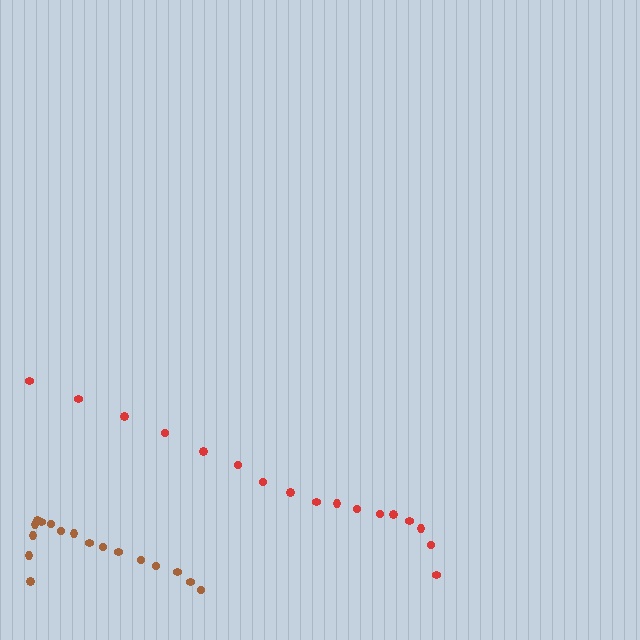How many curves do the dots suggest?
There are 2 distinct paths.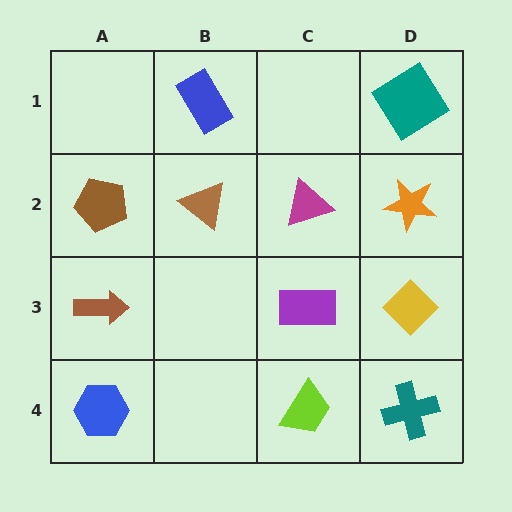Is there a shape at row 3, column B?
No, that cell is empty.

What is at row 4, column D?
A teal cross.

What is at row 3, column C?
A purple rectangle.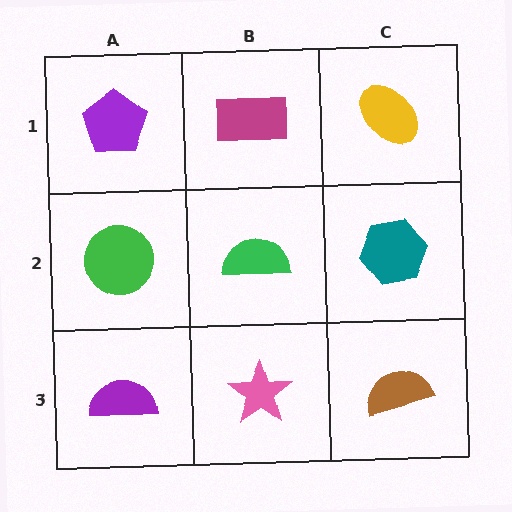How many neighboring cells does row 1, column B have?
3.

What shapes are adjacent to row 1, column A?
A green circle (row 2, column A), a magenta rectangle (row 1, column B).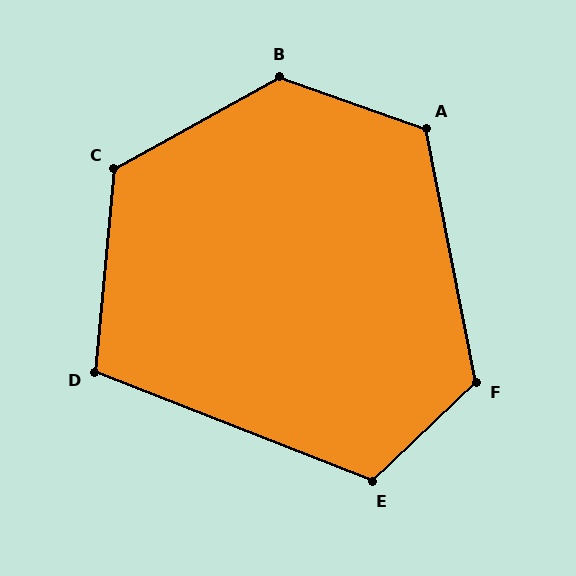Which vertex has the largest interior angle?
B, at approximately 132 degrees.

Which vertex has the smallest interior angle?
D, at approximately 106 degrees.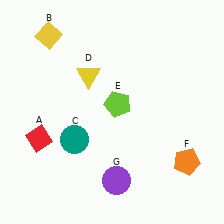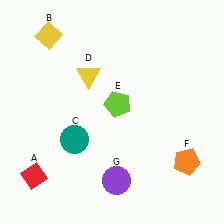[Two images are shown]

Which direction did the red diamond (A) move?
The red diamond (A) moved down.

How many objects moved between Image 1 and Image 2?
1 object moved between the two images.